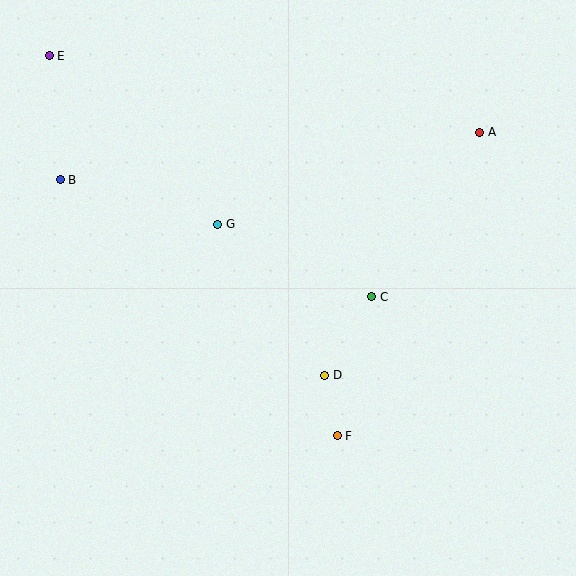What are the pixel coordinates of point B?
Point B is at (60, 180).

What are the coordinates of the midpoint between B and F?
The midpoint between B and F is at (199, 308).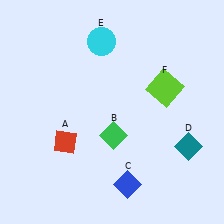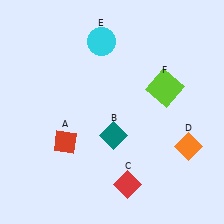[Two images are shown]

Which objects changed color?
B changed from green to teal. C changed from blue to red. D changed from teal to orange.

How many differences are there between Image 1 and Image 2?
There are 3 differences between the two images.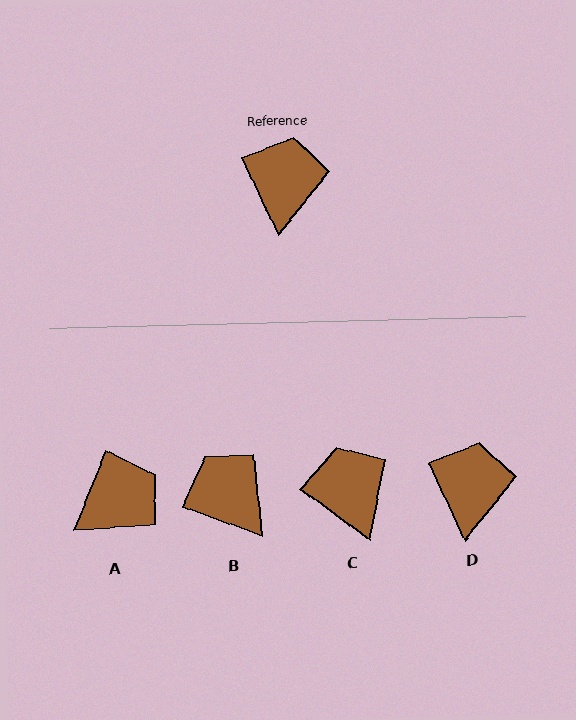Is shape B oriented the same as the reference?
No, it is off by about 45 degrees.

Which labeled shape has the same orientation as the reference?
D.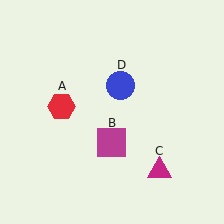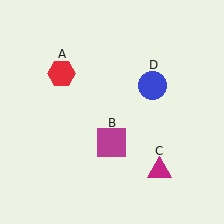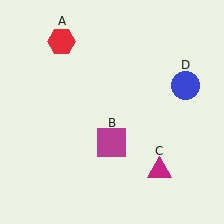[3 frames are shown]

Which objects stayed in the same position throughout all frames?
Magenta square (object B) and magenta triangle (object C) remained stationary.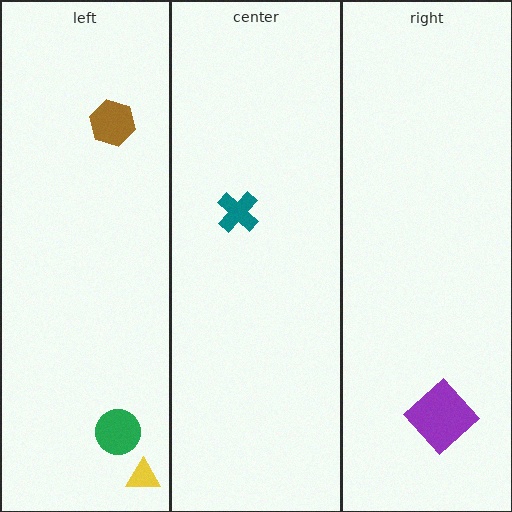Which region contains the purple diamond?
The right region.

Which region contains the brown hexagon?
The left region.